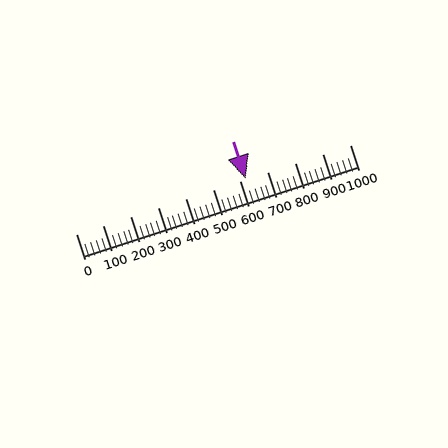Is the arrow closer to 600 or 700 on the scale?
The arrow is closer to 600.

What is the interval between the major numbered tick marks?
The major tick marks are spaced 100 units apart.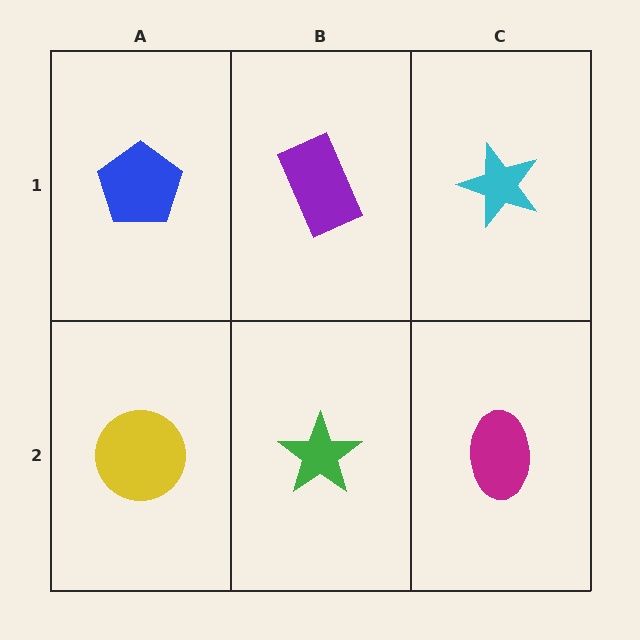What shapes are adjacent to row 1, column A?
A yellow circle (row 2, column A), a purple rectangle (row 1, column B).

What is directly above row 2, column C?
A cyan star.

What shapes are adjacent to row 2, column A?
A blue pentagon (row 1, column A), a green star (row 2, column B).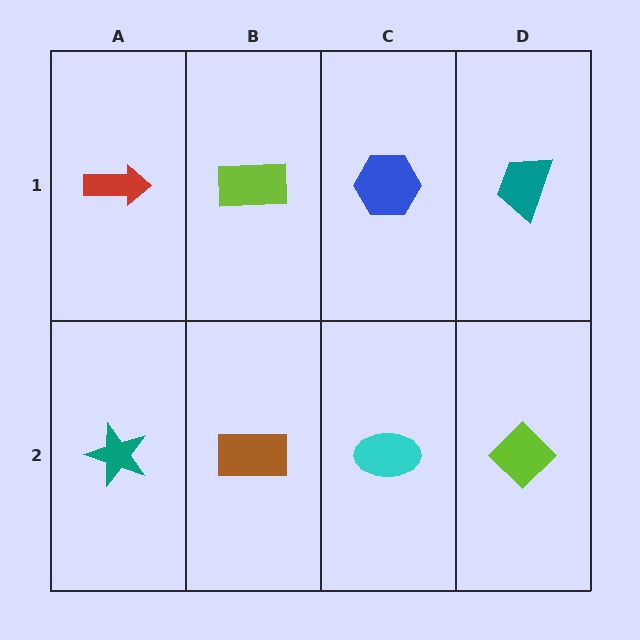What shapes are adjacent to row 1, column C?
A cyan ellipse (row 2, column C), a lime rectangle (row 1, column B), a teal trapezoid (row 1, column D).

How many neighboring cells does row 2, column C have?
3.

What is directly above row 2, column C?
A blue hexagon.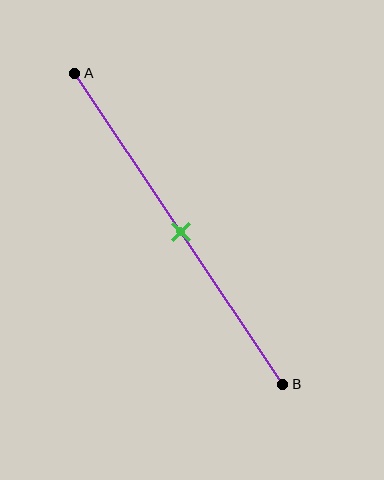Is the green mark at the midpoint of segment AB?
Yes, the mark is approximately at the midpoint.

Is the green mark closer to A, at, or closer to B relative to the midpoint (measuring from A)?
The green mark is approximately at the midpoint of segment AB.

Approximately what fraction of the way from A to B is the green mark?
The green mark is approximately 50% of the way from A to B.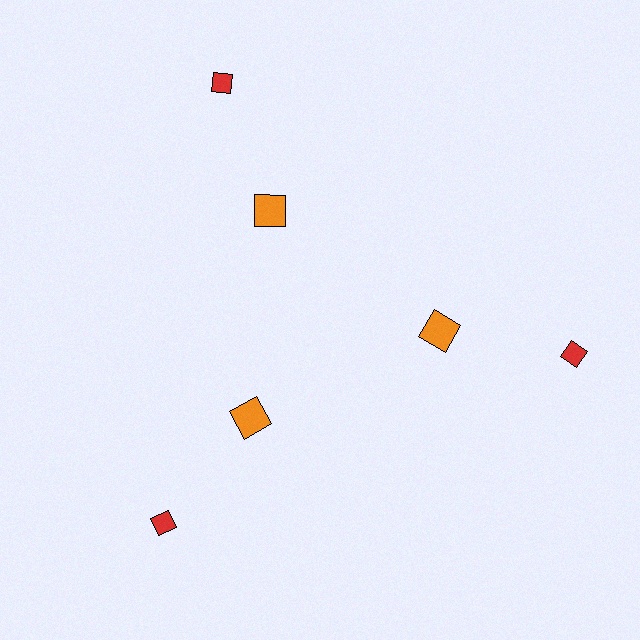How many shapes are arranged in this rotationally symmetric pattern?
There are 6 shapes, arranged in 3 groups of 2.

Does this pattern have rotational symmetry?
Yes, this pattern has 3-fold rotational symmetry. It looks the same after rotating 120 degrees around the center.